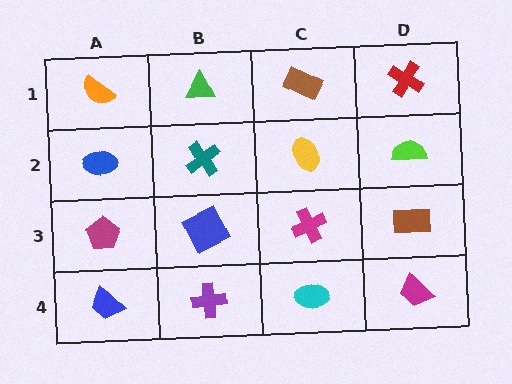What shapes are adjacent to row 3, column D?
A lime semicircle (row 2, column D), a magenta trapezoid (row 4, column D), a magenta cross (row 3, column C).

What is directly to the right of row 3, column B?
A magenta cross.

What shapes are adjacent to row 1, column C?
A yellow ellipse (row 2, column C), a green triangle (row 1, column B), a red cross (row 1, column D).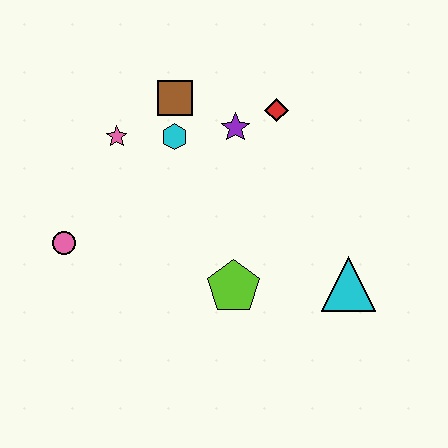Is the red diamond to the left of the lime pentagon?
No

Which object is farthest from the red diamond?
The pink circle is farthest from the red diamond.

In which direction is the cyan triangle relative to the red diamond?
The cyan triangle is below the red diamond.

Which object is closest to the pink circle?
The pink star is closest to the pink circle.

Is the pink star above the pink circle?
Yes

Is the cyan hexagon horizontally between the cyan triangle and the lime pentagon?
No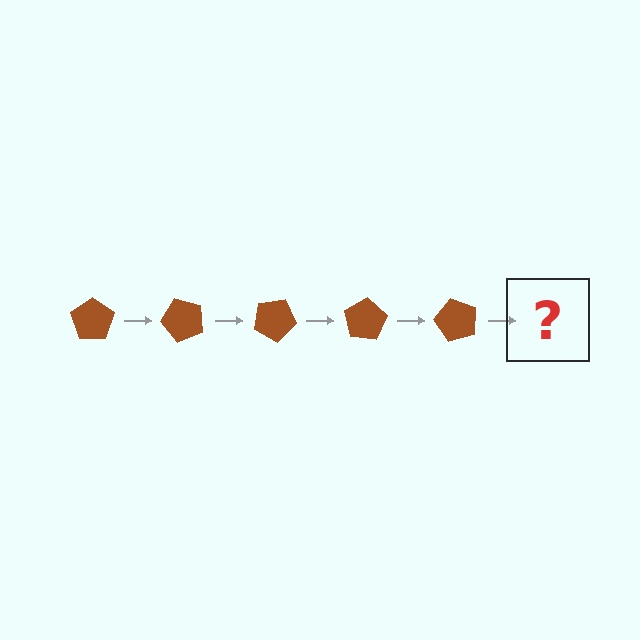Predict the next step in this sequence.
The next step is a brown pentagon rotated 250 degrees.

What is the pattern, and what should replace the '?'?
The pattern is that the pentagon rotates 50 degrees each step. The '?' should be a brown pentagon rotated 250 degrees.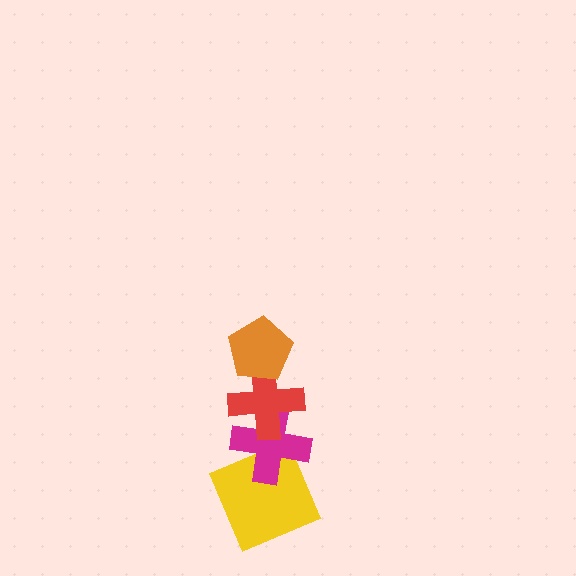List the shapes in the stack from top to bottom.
From top to bottom: the orange pentagon, the red cross, the magenta cross, the yellow square.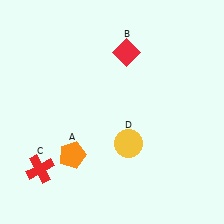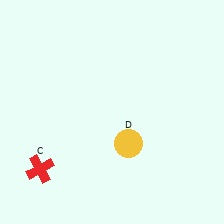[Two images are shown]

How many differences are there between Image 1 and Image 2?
There are 2 differences between the two images.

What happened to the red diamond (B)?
The red diamond (B) was removed in Image 2. It was in the top-right area of Image 1.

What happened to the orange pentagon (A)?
The orange pentagon (A) was removed in Image 2. It was in the bottom-left area of Image 1.